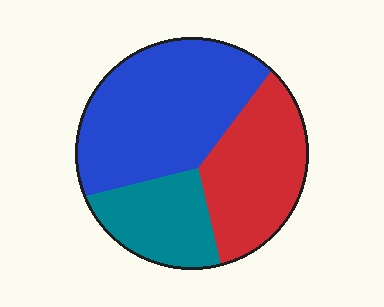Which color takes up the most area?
Blue, at roughly 45%.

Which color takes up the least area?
Teal, at roughly 20%.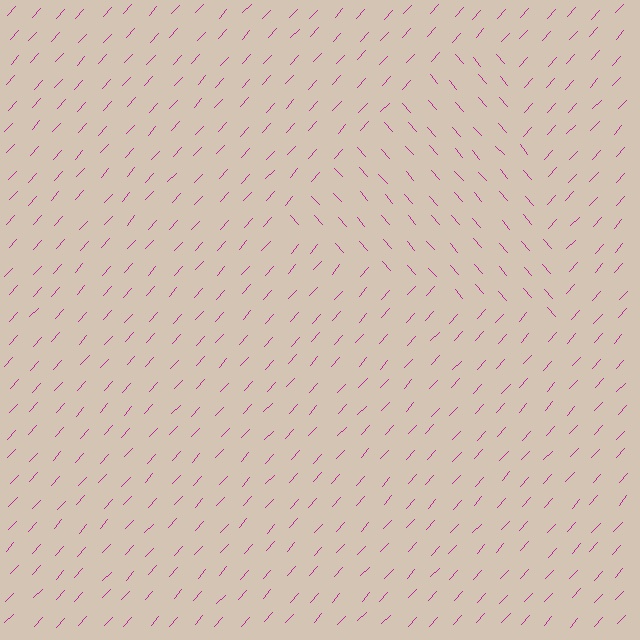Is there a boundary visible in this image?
Yes, there is a texture boundary formed by a change in line orientation.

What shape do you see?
I see a triangle.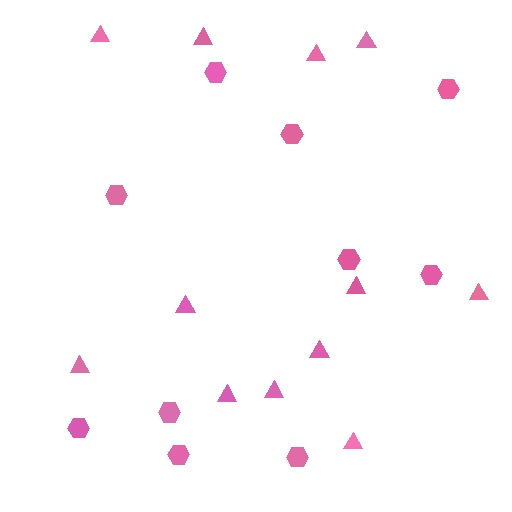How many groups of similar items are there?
There are 2 groups: one group of triangles (12) and one group of hexagons (10).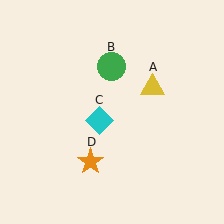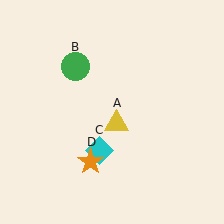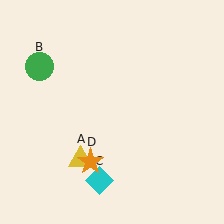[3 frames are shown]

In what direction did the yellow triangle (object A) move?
The yellow triangle (object A) moved down and to the left.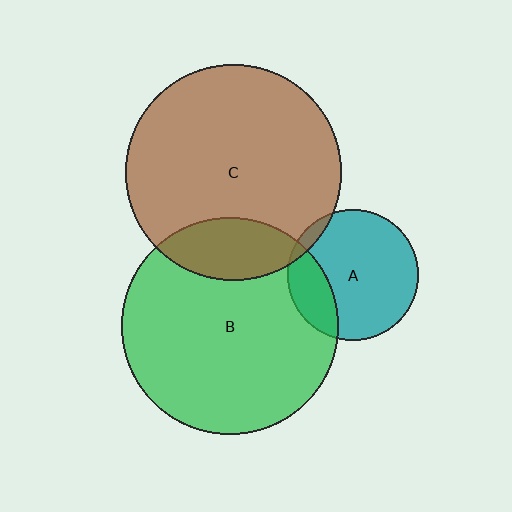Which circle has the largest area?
Circle B (green).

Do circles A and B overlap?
Yes.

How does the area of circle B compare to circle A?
Approximately 2.7 times.